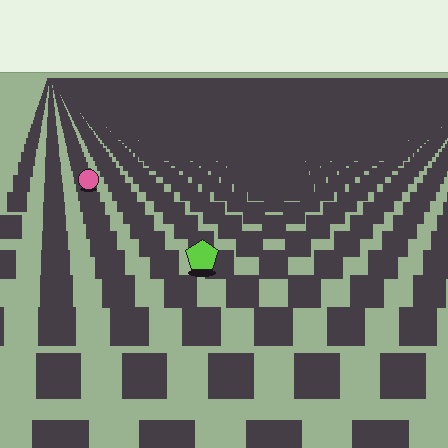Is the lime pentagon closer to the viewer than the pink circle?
Yes. The lime pentagon is closer — you can tell from the texture gradient: the ground texture is coarser near it.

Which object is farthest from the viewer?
The pink circle is farthest from the viewer. It appears smaller and the ground texture around it is denser.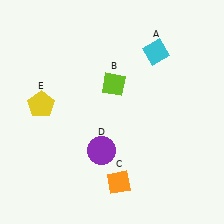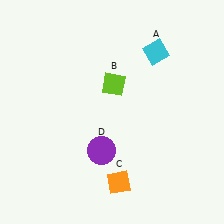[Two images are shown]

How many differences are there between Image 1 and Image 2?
There is 1 difference between the two images.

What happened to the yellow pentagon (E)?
The yellow pentagon (E) was removed in Image 2. It was in the top-left area of Image 1.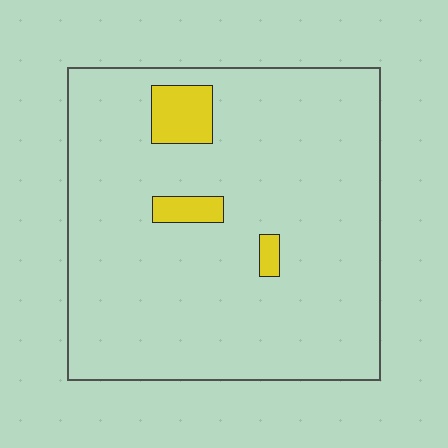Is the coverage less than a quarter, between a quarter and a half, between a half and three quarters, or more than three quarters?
Less than a quarter.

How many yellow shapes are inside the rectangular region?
3.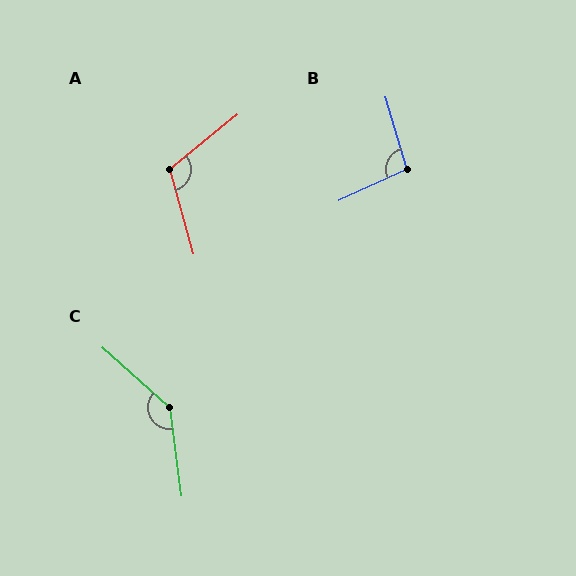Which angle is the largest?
C, at approximately 139 degrees.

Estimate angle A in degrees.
Approximately 113 degrees.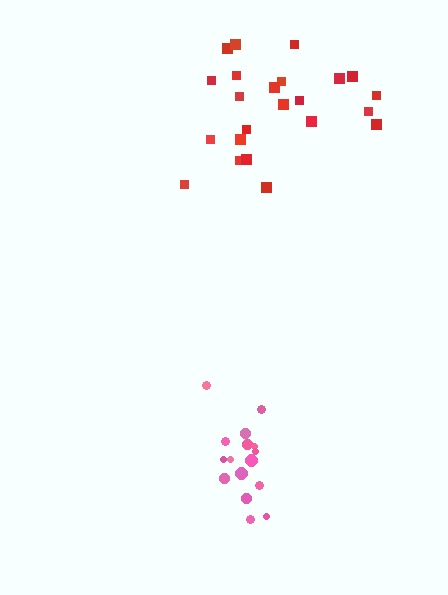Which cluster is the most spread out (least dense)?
Red.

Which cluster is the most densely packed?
Pink.